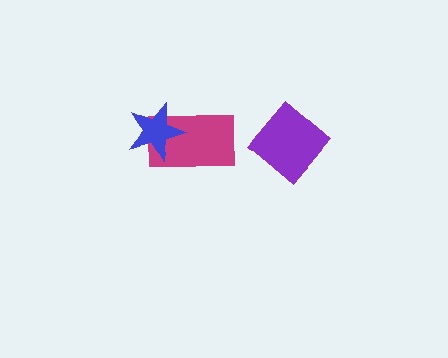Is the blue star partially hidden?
No, no other shape covers it.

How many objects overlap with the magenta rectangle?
1 object overlaps with the magenta rectangle.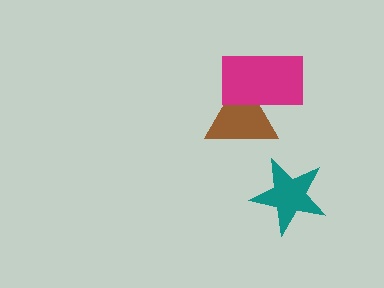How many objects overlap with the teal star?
0 objects overlap with the teal star.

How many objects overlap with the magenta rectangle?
1 object overlaps with the magenta rectangle.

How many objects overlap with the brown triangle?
1 object overlaps with the brown triangle.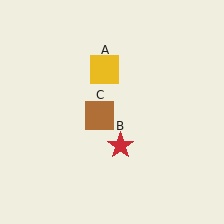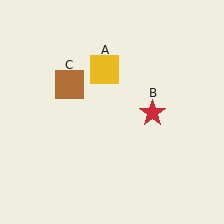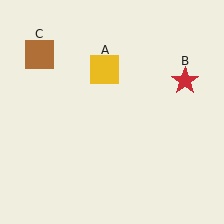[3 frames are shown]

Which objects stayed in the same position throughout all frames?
Yellow square (object A) remained stationary.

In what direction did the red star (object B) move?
The red star (object B) moved up and to the right.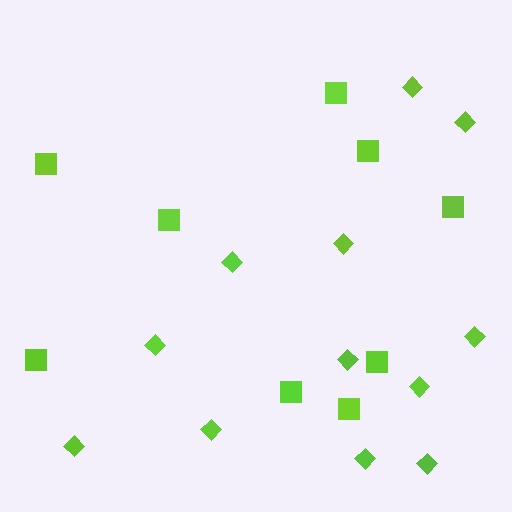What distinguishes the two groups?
There are 2 groups: one group of diamonds (12) and one group of squares (9).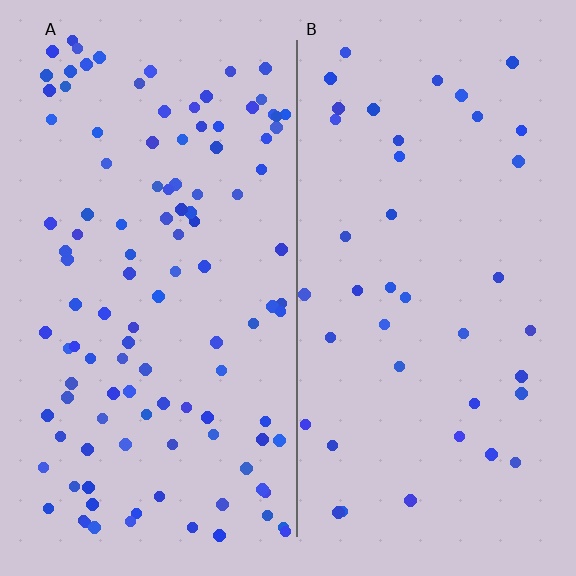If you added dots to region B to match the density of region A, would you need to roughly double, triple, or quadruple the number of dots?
Approximately triple.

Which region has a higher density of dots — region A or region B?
A (the left).